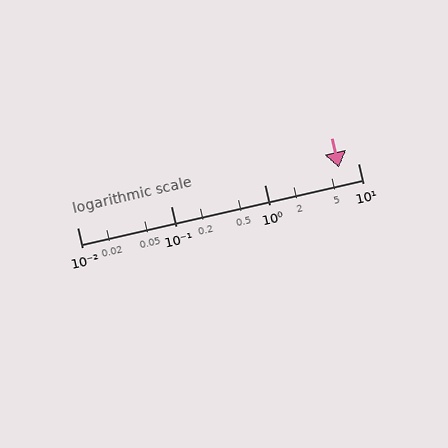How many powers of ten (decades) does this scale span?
The scale spans 3 decades, from 0.01 to 10.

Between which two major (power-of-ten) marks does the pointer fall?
The pointer is between 1 and 10.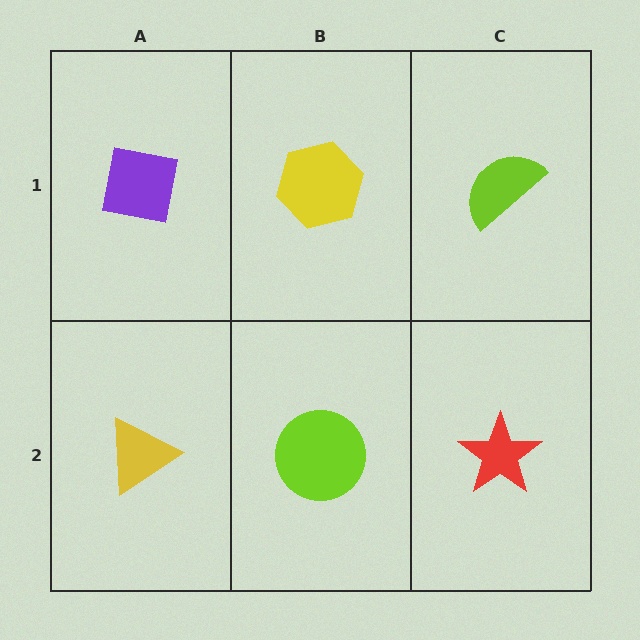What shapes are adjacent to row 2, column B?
A yellow hexagon (row 1, column B), a yellow triangle (row 2, column A), a red star (row 2, column C).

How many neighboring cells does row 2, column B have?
3.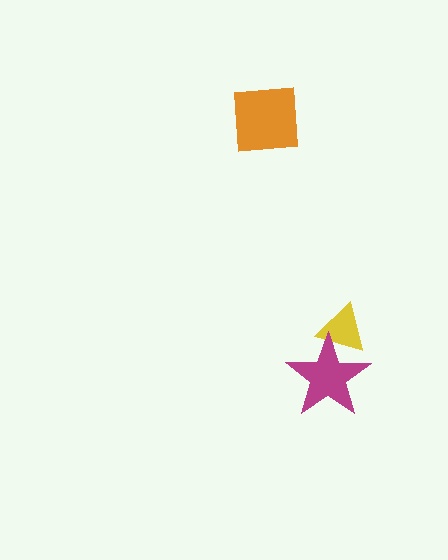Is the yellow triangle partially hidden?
Yes, it is partially covered by another shape.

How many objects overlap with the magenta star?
1 object overlaps with the magenta star.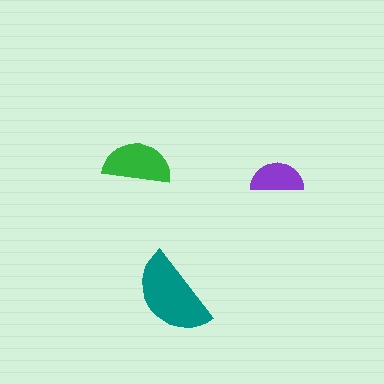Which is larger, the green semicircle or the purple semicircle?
The green one.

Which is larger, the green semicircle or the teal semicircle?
The teal one.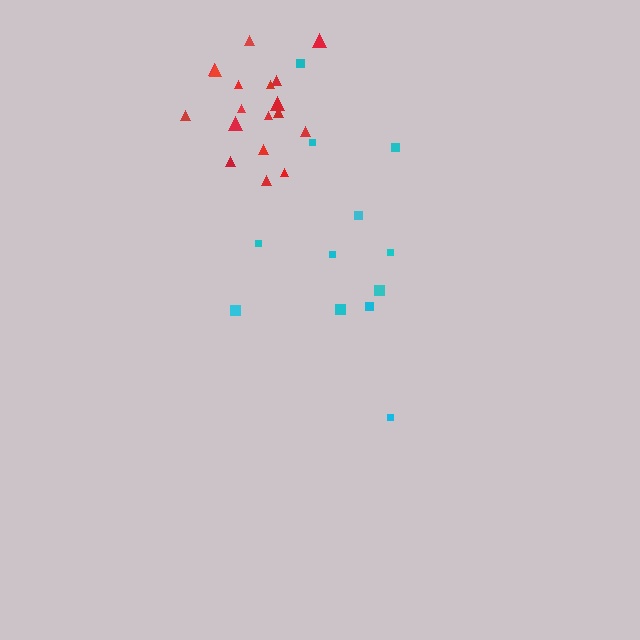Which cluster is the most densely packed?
Red.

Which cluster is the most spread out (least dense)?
Cyan.